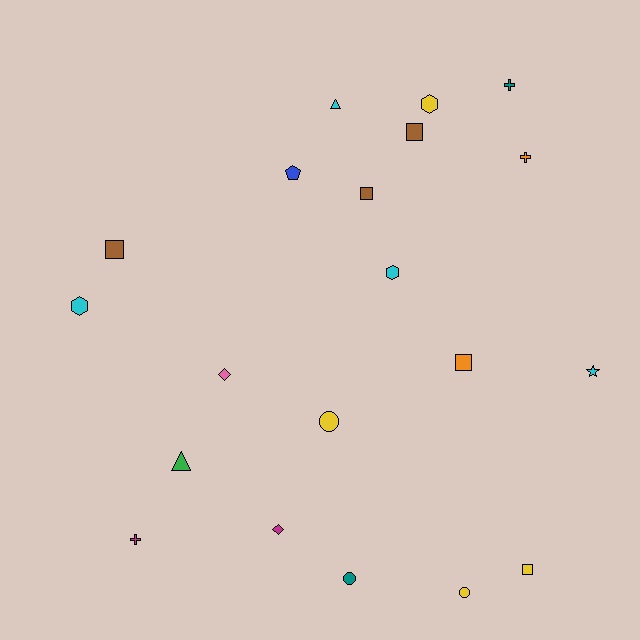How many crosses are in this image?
There are 3 crosses.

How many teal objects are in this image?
There are 2 teal objects.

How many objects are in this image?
There are 20 objects.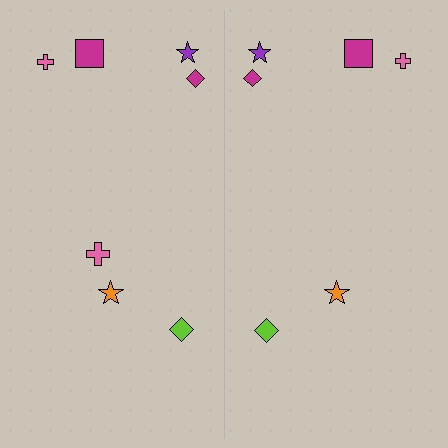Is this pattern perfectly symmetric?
No, the pattern is not perfectly symmetric. A pink cross is missing from the right side.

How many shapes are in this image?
There are 13 shapes in this image.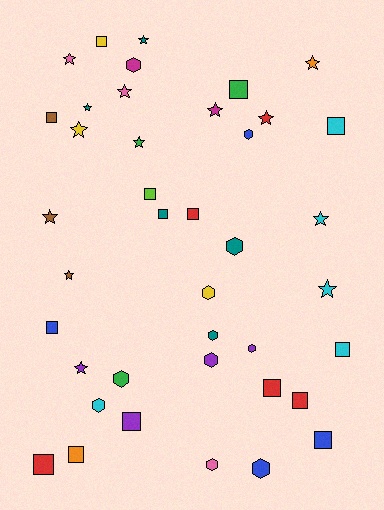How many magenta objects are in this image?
There are 2 magenta objects.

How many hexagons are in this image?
There are 11 hexagons.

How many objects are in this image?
There are 40 objects.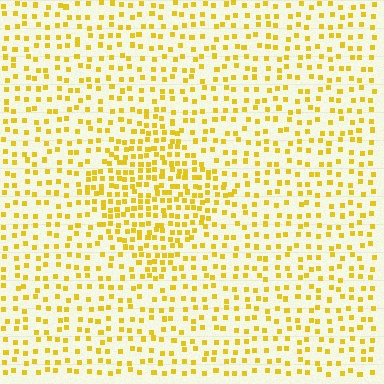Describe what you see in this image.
The image contains small yellow elements arranged at two different densities. A diamond-shaped region is visible where the elements are more densely packed than the surrounding area.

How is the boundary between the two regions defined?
The boundary is defined by a change in element density (approximately 1.9x ratio). All elements are the same color, size, and shape.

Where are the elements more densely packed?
The elements are more densely packed inside the diamond boundary.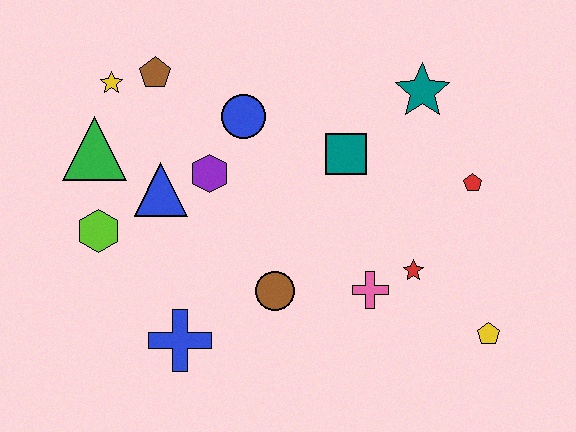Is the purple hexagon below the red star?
No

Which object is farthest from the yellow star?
The yellow pentagon is farthest from the yellow star.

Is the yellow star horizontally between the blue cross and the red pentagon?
No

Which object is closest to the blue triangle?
The purple hexagon is closest to the blue triangle.